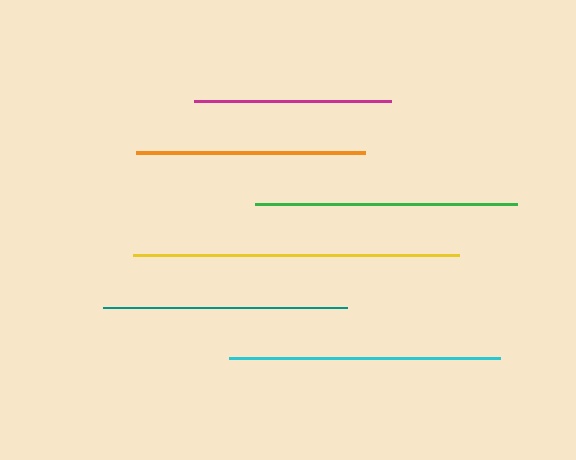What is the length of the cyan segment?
The cyan segment is approximately 271 pixels long.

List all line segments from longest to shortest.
From longest to shortest: yellow, cyan, green, teal, orange, magenta.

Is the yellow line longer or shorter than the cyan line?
The yellow line is longer than the cyan line.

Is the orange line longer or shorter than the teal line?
The teal line is longer than the orange line.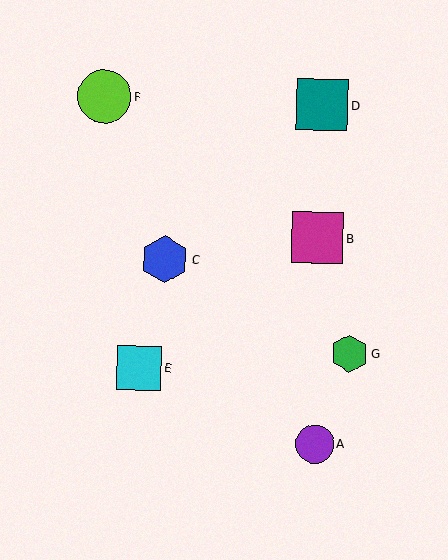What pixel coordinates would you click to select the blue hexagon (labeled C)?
Click at (165, 259) to select the blue hexagon C.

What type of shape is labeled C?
Shape C is a blue hexagon.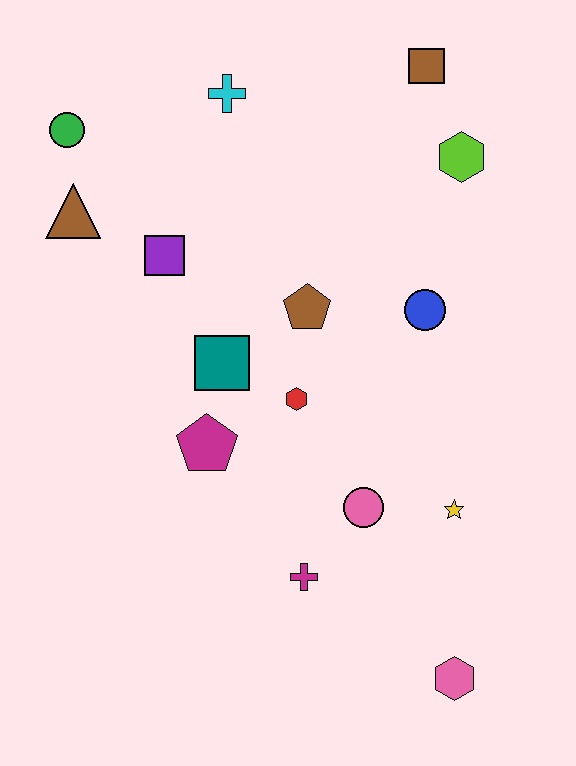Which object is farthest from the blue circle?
The green circle is farthest from the blue circle.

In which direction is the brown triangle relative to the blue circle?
The brown triangle is to the left of the blue circle.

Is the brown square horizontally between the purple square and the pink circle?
No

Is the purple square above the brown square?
No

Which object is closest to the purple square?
The brown triangle is closest to the purple square.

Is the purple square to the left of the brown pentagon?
Yes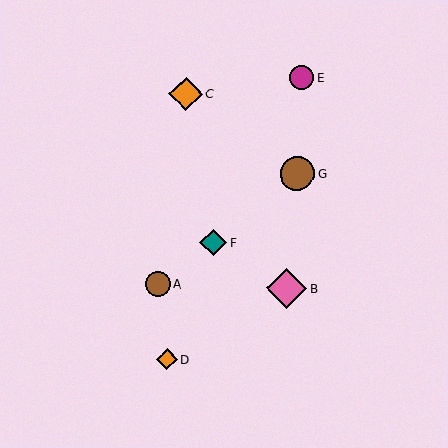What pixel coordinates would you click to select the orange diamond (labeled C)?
Click at (186, 94) to select the orange diamond C.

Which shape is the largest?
The pink diamond (labeled B) is the largest.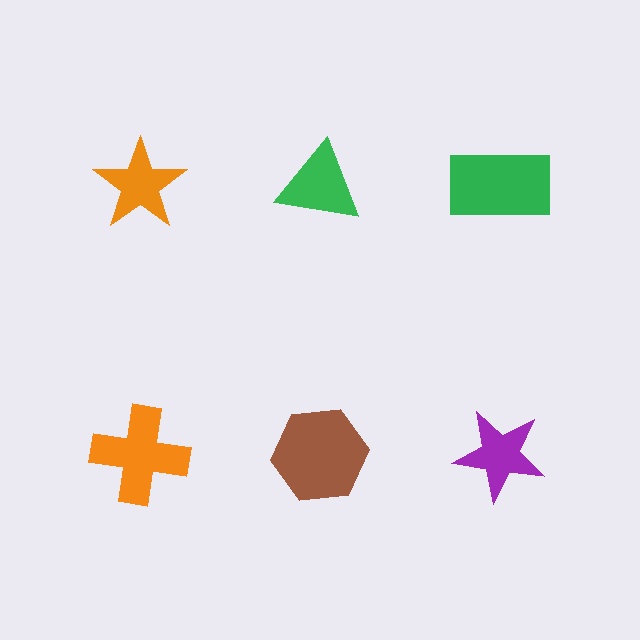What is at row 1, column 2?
A green triangle.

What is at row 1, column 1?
An orange star.